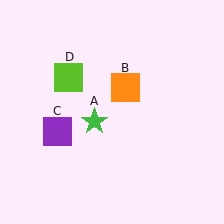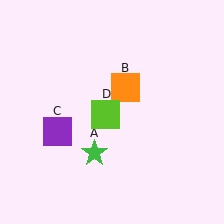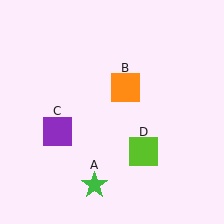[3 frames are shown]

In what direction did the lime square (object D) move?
The lime square (object D) moved down and to the right.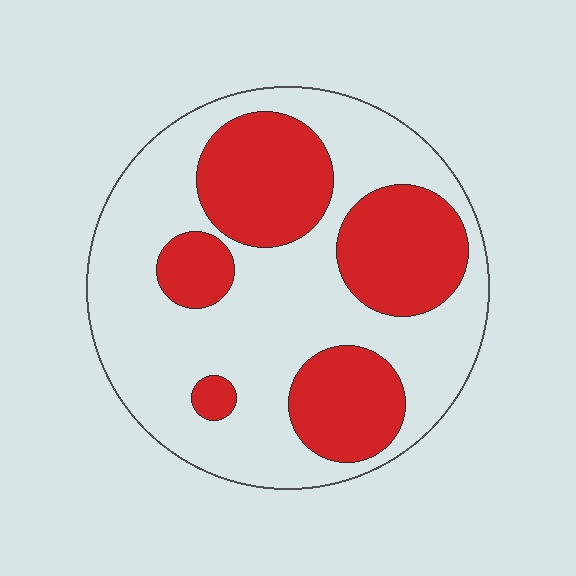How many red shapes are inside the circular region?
5.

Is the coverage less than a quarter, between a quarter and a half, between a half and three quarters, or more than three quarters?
Between a quarter and a half.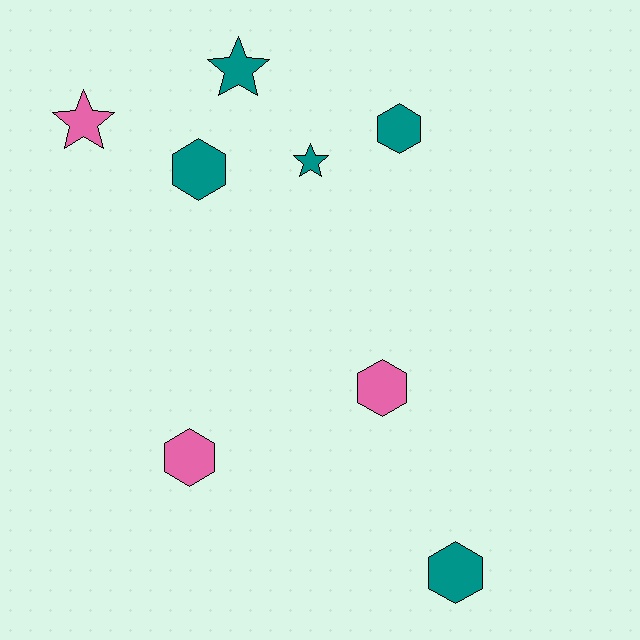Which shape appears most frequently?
Hexagon, with 5 objects.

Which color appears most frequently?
Teal, with 5 objects.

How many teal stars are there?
There are 2 teal stars.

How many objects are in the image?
There are 8 objects.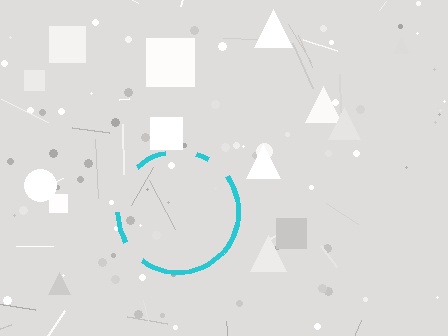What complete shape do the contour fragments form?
The contour fragments form a circle.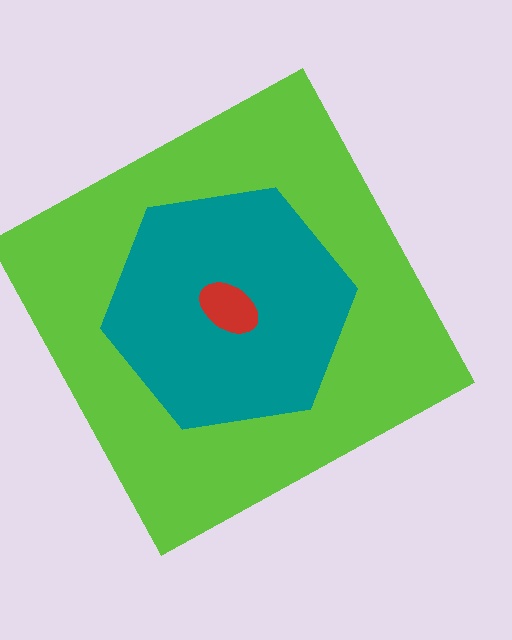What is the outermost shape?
The lime square.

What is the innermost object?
The red ellipse.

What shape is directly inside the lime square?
The teal hexagon.